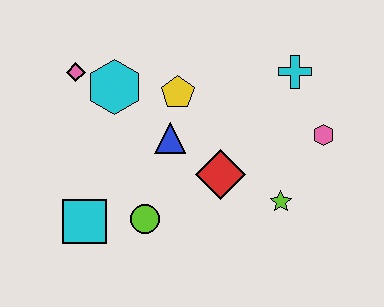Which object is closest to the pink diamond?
The cyan hexagon is closest to the pink diamond.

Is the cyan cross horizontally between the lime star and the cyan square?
No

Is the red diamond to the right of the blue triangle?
Yes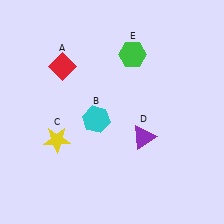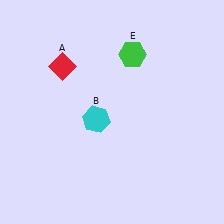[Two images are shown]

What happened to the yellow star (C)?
The yellow star (C) was removed in Image 2. It was in the bottom-left area of Image 1.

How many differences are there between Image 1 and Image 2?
There are 2 differences between the two images.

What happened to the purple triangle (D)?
The purple triangle (D) was removed in Image 2. It was in the bottom-right area of Image 1.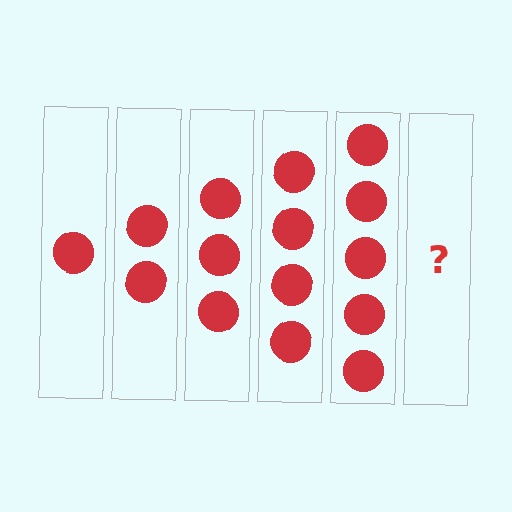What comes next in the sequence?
The next element should be 6 circles.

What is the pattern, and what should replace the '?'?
The pattern is that each step adds one more circle. The '?' should be 6 circles.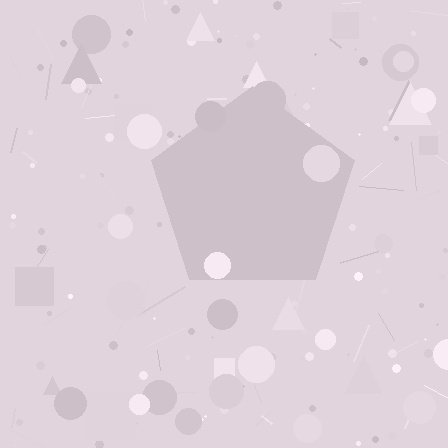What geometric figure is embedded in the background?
A pentagon is embedded in the background.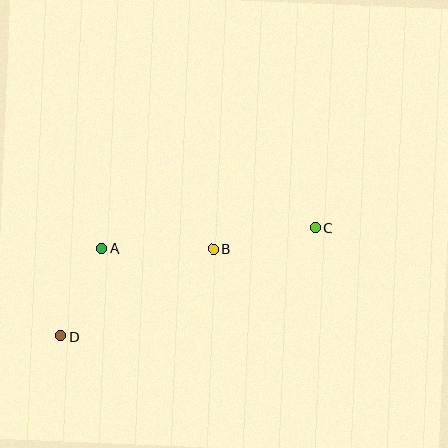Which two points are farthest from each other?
Points C and D are farthest from each other.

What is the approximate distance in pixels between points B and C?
The distance between B and C is approximately 104 pixels.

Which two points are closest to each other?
Points A and D are closest to each other.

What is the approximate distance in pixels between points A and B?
The distance between A and B is approximately 112 pixels.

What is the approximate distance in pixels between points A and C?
The distance between A and C is approximately 215 pixels.